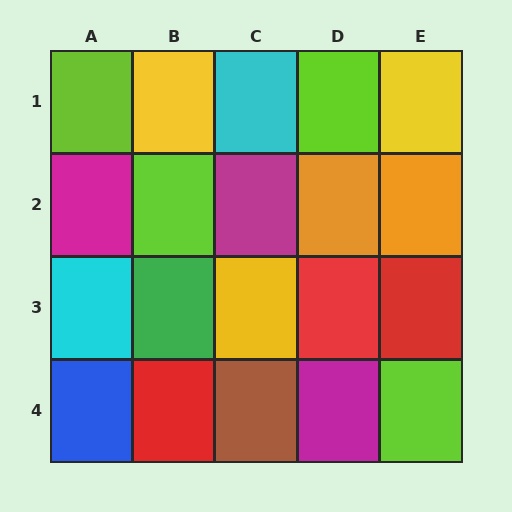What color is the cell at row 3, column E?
Red.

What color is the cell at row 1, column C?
Cyan.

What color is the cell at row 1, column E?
Yellow.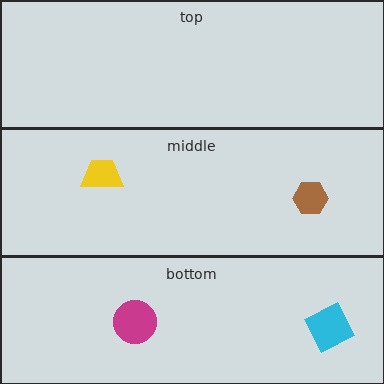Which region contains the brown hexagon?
The middle region.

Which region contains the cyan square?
The bottom region.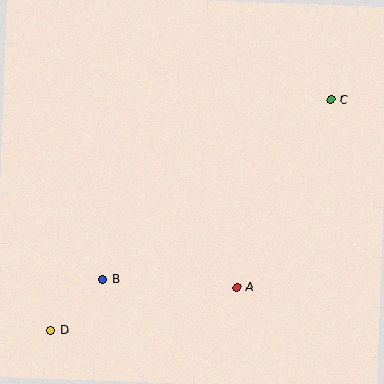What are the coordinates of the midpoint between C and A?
The midpoint between C and A is at (284, 193).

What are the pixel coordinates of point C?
Point C is at (331, 99).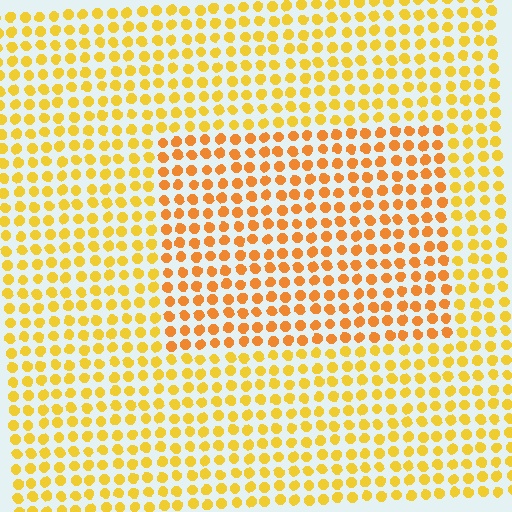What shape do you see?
I see a rectangle.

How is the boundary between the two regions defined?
The boundary is defined purely by a slight shift in hue (about 22 degrees). Spacing, size, and orientation are identical on both sides.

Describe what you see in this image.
The image is filled with small yellow elements in a uniform arrangement. A rectangle-shaped region is visible where the elements are tinted to a slightly different hue, forming a subtle color boundary.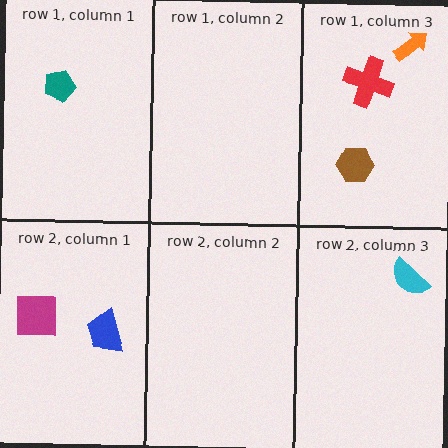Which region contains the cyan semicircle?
The row 2, column 3 region.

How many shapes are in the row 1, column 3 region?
3.